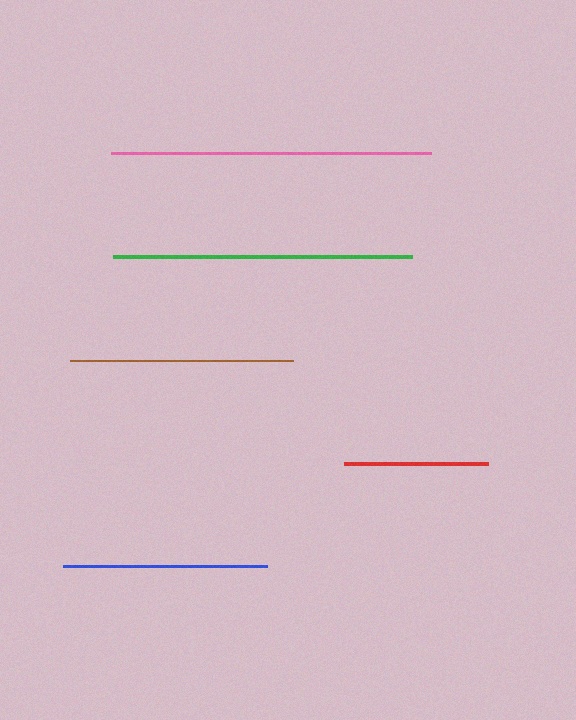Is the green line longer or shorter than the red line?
The green line is longer than the red line.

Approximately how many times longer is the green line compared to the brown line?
The green line is approximately 1.3 times the length of the brown line.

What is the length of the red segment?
The red segment is approximately 144 pixels long.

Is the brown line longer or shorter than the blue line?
The brown line is longer than the blue line.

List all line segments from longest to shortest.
From longest to shortest: pink, green, brown, blue, red.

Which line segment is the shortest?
The red line is the shortest at approximately 144 pixels.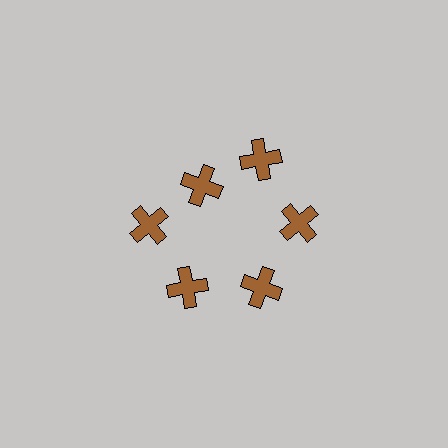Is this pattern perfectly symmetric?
No. The 6 brown crosses are arranged in a ring, but one element near the 11 o'clock position is pulled inward toward the center, breaking the 6-fold rotational symmetry.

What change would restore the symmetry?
The symmetry would be restored by moving it outward, back onto the ring so that all 6 crosses sit at equal angles and equal distance from the center.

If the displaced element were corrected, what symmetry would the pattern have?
It would have 6-fold rotational symmetry — the pattern would map onto itself every 60 degrees.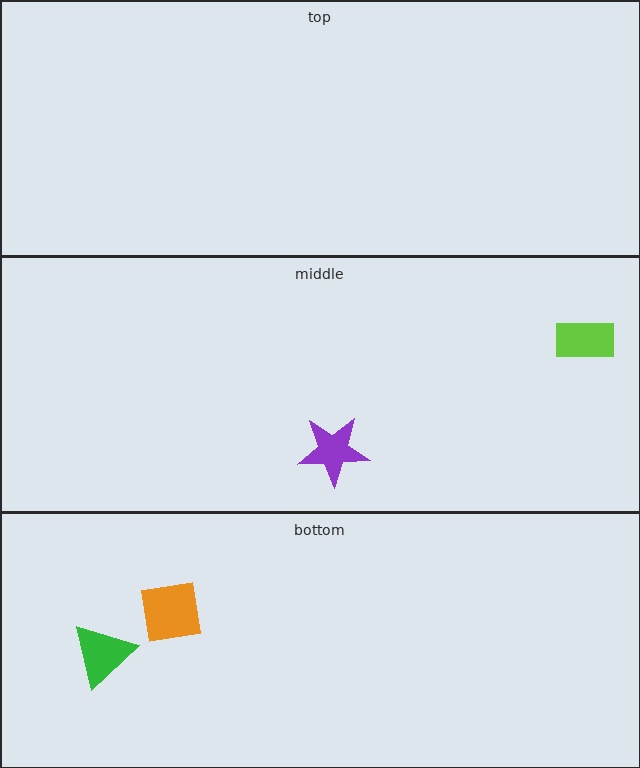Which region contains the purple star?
The middle region.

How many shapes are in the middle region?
2.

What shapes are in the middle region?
The purple star, the lime rectangle.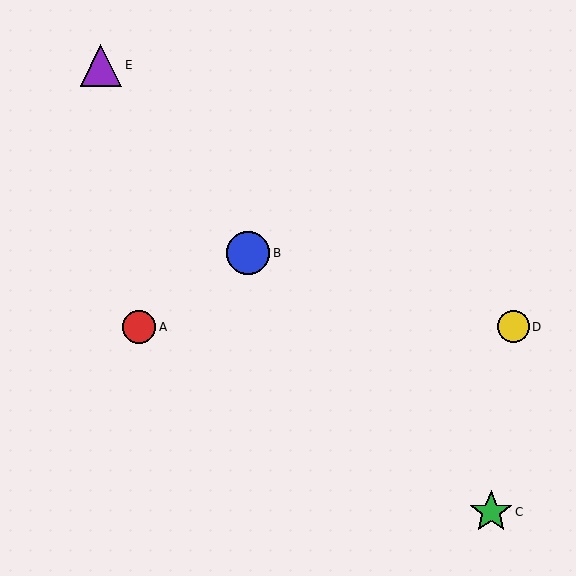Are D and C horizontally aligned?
No, D is at y≈327 and C is at y≈512.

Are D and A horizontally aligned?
Yes, both are at y≈327.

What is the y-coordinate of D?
Object D is at y≈327.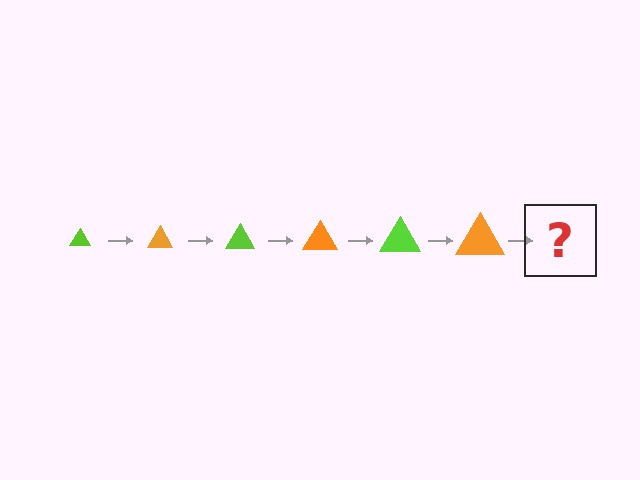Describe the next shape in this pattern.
It should be a lime triangle, larger than the previous one.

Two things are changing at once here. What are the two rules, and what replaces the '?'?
The two rules are that the triangle grows larger each step and the color cycles through lime and orange. The '?' should be a lime triangle, larger than the previous one.